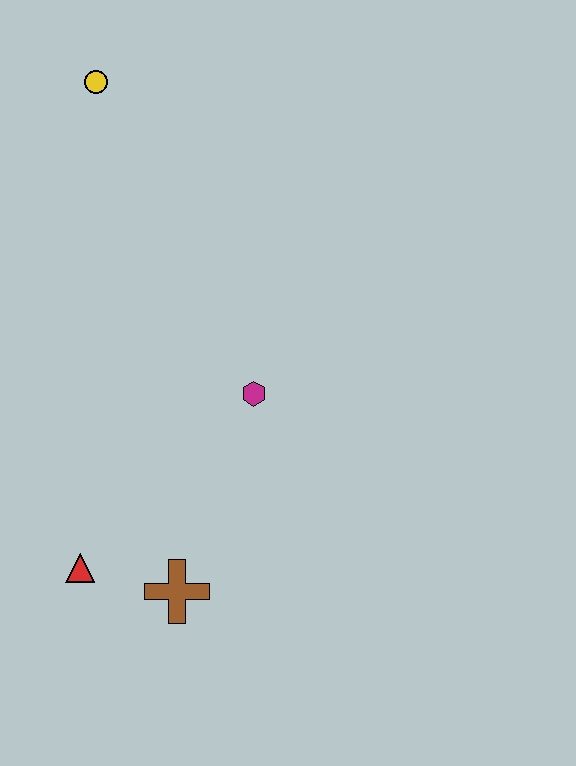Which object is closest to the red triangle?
The brown cross is closest to the red triangle.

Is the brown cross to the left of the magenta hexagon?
Yes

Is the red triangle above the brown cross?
Yes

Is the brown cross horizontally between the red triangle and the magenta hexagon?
Yes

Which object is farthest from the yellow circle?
The brown cross is farthest from the yellow circle.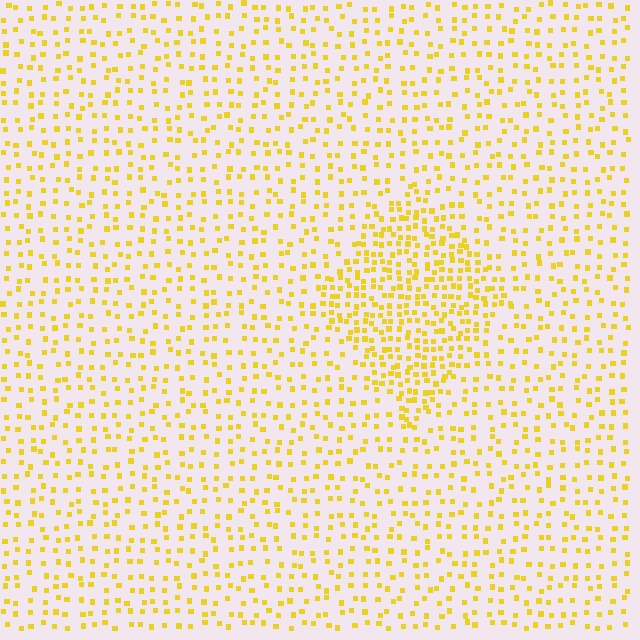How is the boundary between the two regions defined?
The boundary is defined by a change in element density (approximately 2.1x ratio). All elements are the same color, size, and shape.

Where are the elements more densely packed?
The elements are more densely packed inside the diamond boundary.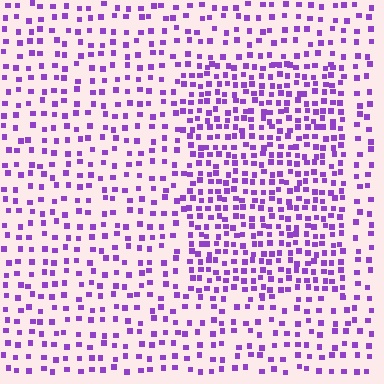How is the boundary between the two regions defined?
The boundary is defined by a change in element density (approximately 1.9x ratio). All elements are the same color, size, and shape.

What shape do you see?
I see a rectangle.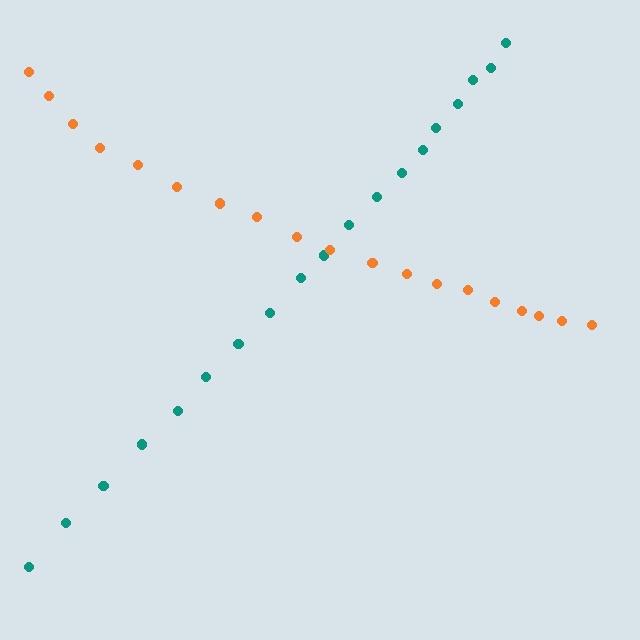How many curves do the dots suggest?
There are 2 distinct paths.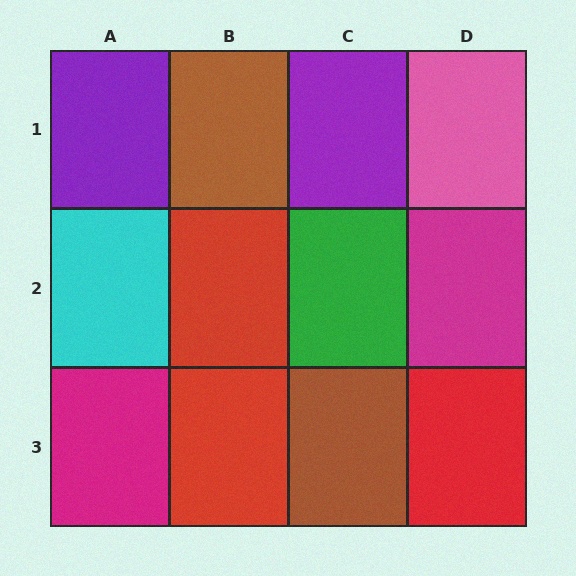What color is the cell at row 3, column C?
Brown.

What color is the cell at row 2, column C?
Green.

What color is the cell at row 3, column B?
Red.